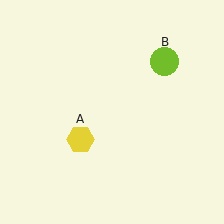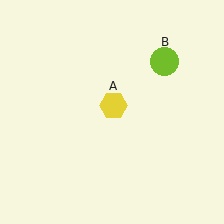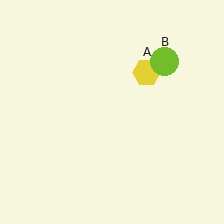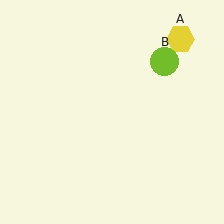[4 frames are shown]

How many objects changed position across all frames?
1 object changed position: yellow hexagon (object A).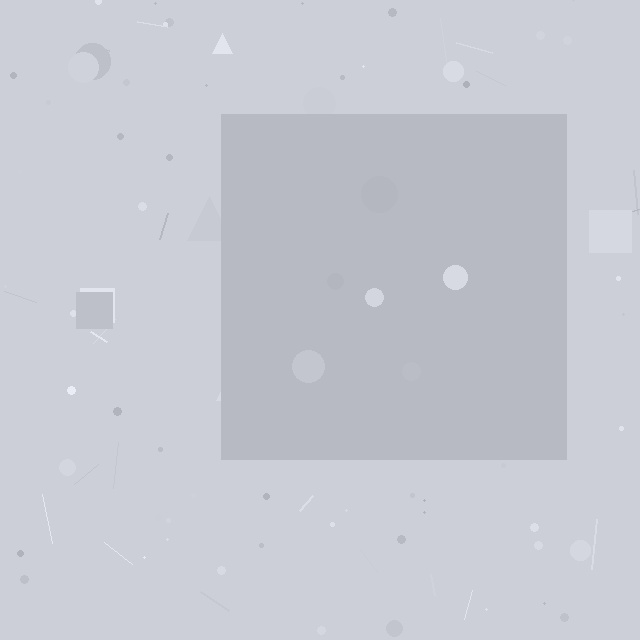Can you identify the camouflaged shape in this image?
The camouflaged shape is a square.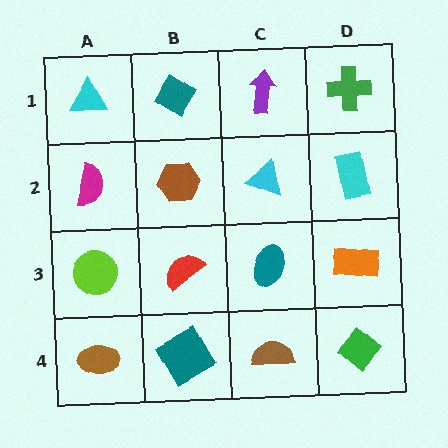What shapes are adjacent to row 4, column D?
An orange rectangle (row 3, column D), a brown semicircle (row 4, column C).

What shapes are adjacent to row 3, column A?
A magenta semicircle (row 2, column A), a brown ellipse (row 4, column A), a red semicircle (row 3, column B).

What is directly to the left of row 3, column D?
A teal ellipse.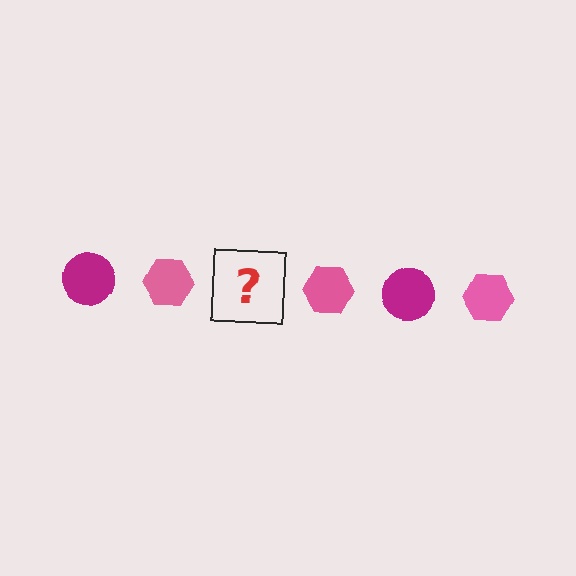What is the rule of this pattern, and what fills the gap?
The rule is that the pattern alternates between magenta circle and pink hexagon. The gap should be filled with a magenta circle.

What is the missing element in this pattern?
The missing element is a magenta circle.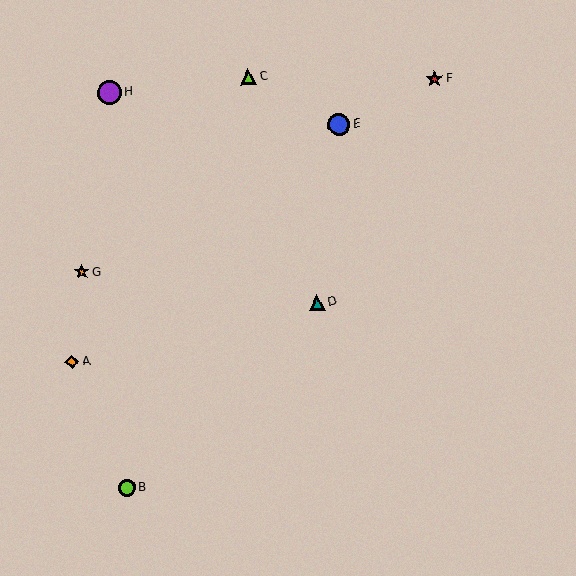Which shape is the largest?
The purple circle (labeled H) is the largest.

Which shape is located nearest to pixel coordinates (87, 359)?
The orange diamond (labeled A) at (72, 362) is nearest to that location.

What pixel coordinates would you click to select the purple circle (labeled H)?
Click at (109, 93) to select the purple circle H.